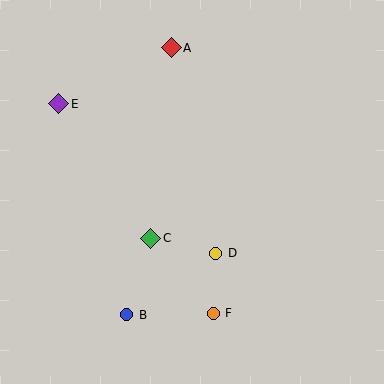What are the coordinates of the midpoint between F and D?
The midpoint between F and D is at (215, 283).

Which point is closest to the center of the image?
Point C at (151, 238) is closest to the center.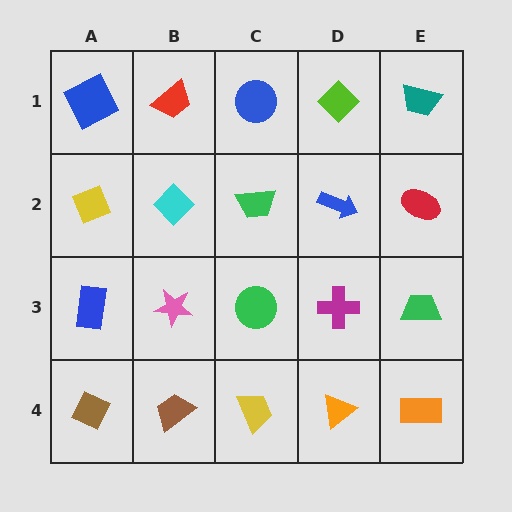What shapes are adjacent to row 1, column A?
A yellow diamond (row 2, column A), a red trapezoid (row 1, column B).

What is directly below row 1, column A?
A yellow diamond.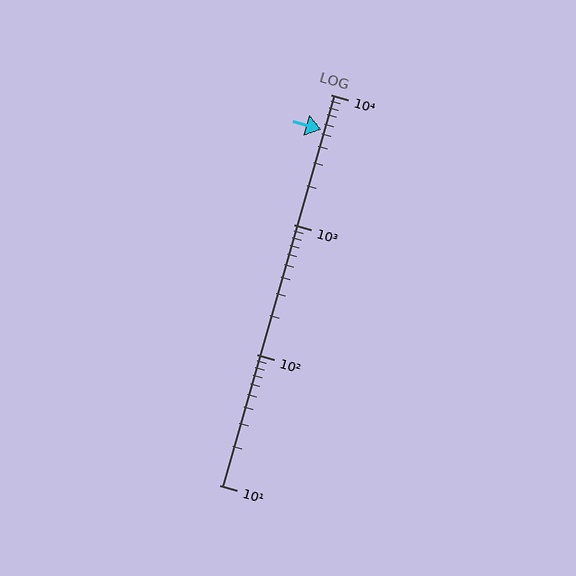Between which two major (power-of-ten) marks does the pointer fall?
The pointer is between 1000 and 10000.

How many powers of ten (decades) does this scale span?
The scale spans 3 decades, from 10 to 10000.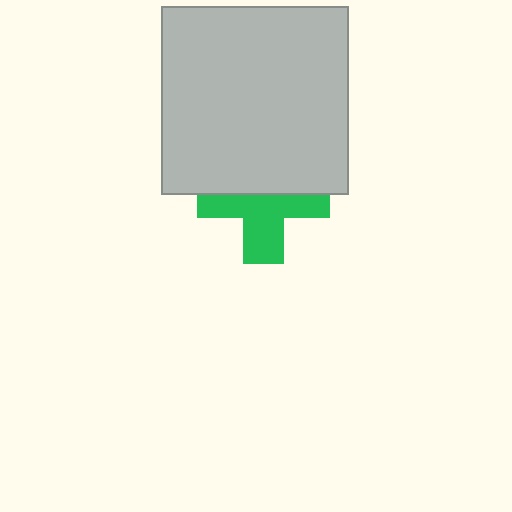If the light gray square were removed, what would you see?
You would see the complete green cross.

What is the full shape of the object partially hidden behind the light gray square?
The partially hidden object is a green cross.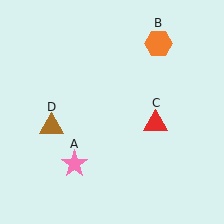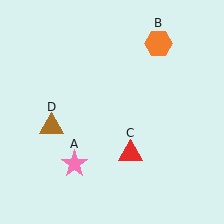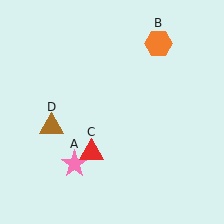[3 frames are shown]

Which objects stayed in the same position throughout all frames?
Pink star (object A) and orange hexagon (object B) and brown triangle (object D) remained stationary.